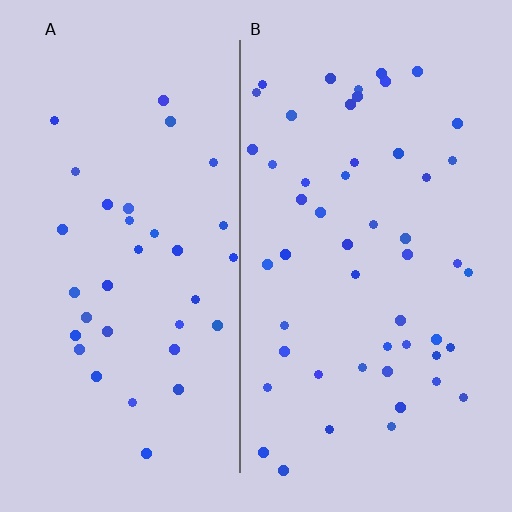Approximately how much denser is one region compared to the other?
Approximately 1.5× — region B over region A.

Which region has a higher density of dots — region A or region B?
B (the right).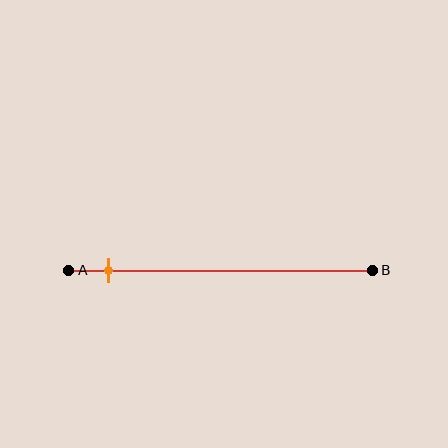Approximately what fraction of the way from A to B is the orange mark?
The orange mark is approximately 15% of the way from A to B.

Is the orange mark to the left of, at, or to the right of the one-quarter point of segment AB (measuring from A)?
The orange mark is to the left of the one-quarter point of segment AB.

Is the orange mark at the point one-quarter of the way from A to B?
No, the mark is at about 15% from A, not at the 25% one-quarter point.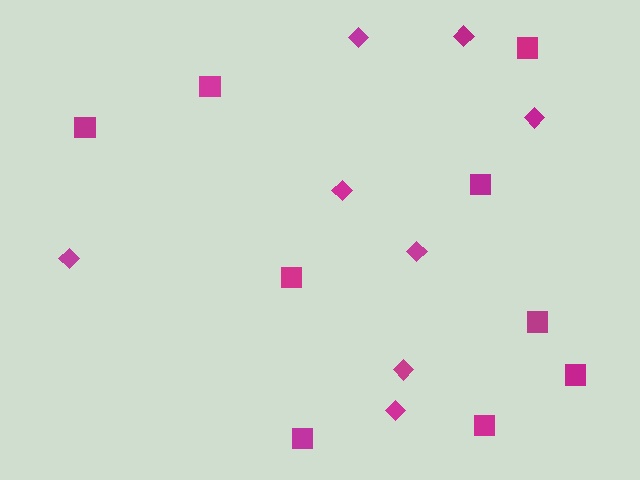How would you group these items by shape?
There are 2 groups: one group of diamonds (8) and one group of squares (9).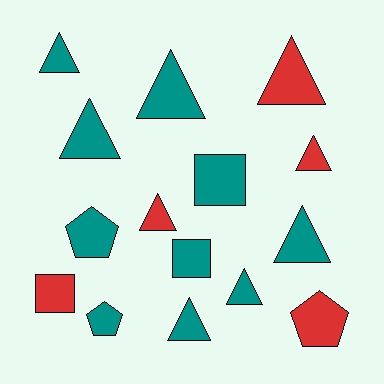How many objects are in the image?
There are 15 objects.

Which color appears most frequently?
Teal, with 10 objects.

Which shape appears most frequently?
Triangle, with 9 objects.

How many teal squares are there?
There are 2 teal squares.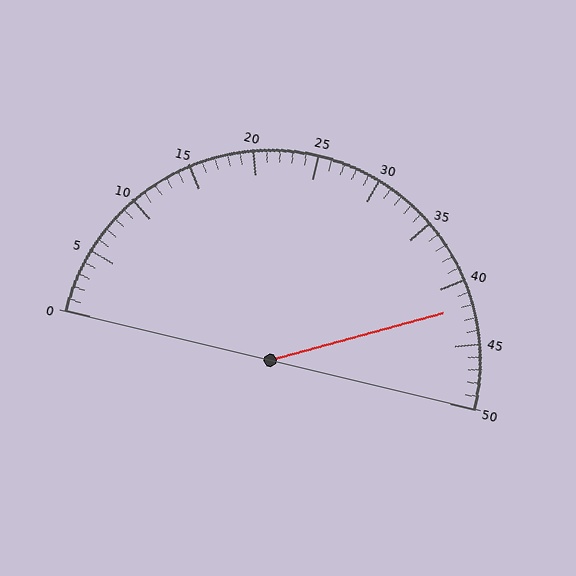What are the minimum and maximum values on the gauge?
The gauge ranges from 0 to 50.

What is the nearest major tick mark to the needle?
The nearest major tick mark is 40.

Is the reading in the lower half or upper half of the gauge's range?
The reading is in the upper half of the range (0 to 50).